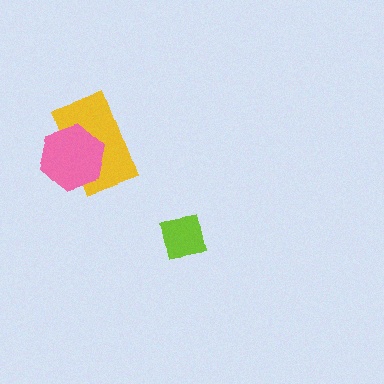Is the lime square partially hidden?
No, no other shape covers it.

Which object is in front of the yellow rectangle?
The pink hexagon is in front of the yellow rectangle.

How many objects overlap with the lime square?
0 objects overlap with the lime square.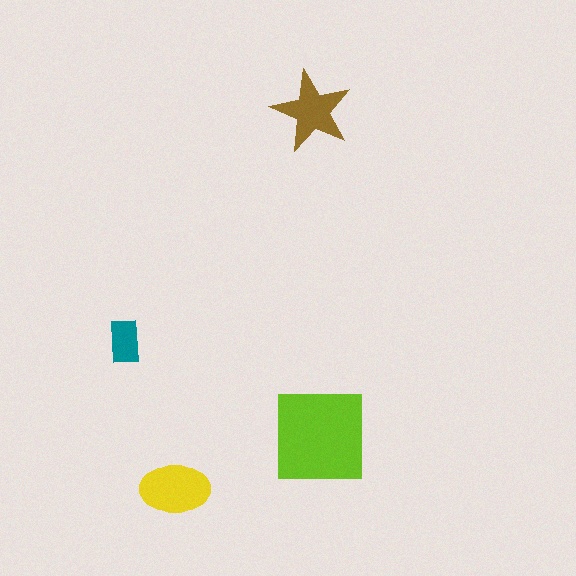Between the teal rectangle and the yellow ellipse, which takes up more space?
The yellow ellipse.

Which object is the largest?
The lime square.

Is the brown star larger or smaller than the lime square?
Smaller.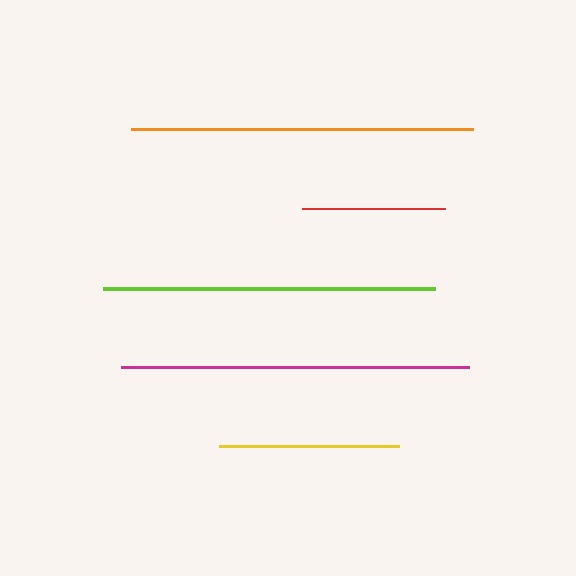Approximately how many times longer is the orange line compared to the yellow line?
The orange line is approximately 1.9 times the length of the yellow line.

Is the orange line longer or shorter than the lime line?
The orange line is longer than the lime line.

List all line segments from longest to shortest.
From longest to shortest: magenta, orange, lime, yellow, red.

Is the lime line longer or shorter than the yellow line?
The lime line is longer than the yellow line.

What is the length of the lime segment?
The lime segment is approximately 331 pixels long.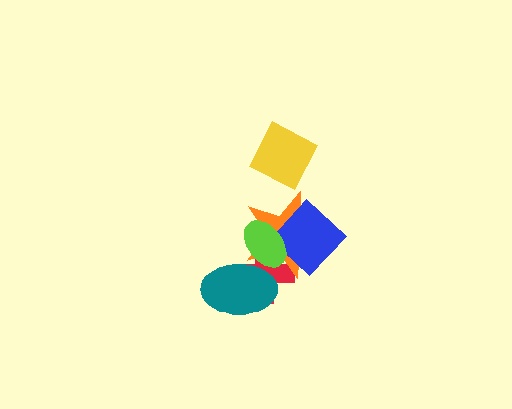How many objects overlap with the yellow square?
0 objects overlap with the yellow square.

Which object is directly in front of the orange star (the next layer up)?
The blue diamond is directly in front of the orange star.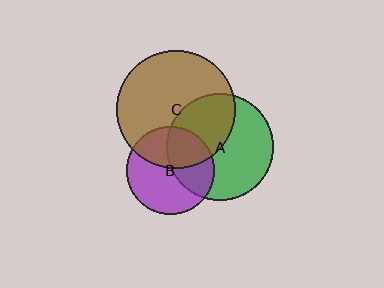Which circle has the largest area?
Circle C (brown).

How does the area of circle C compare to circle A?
Approximately 1.2 times.